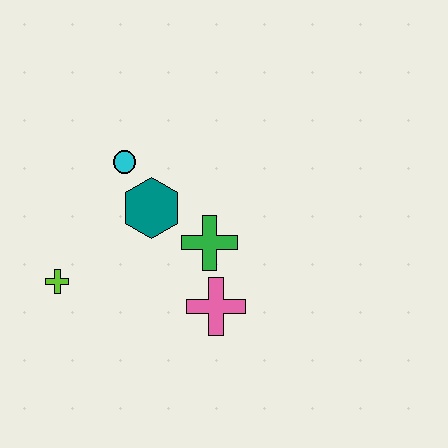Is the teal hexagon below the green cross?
No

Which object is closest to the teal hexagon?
The cyan circle is closest to the teal hexagon.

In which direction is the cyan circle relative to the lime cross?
The cyan circle is above the lime cross.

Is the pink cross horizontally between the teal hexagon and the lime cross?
No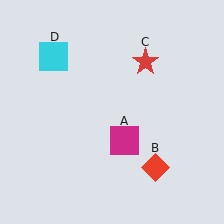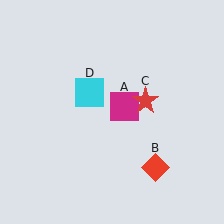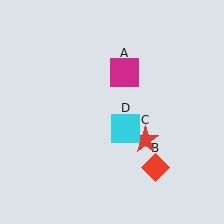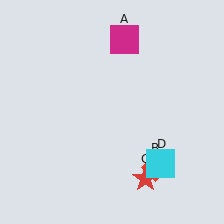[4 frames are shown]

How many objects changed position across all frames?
3 objects changed position: magenta square (object A), red star (object C), cyan square (object D).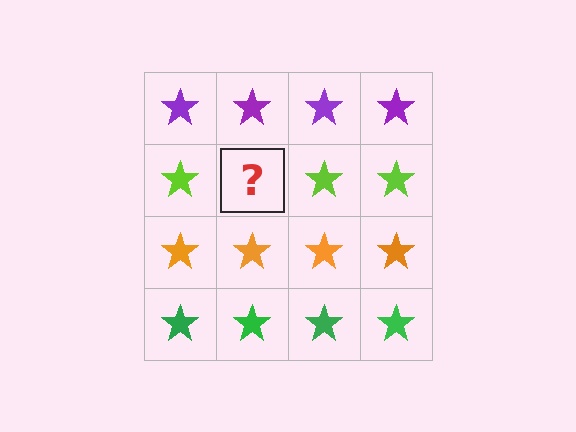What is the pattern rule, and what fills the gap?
The rule is that each row has a consistent color. The gap should be filled with a lime star.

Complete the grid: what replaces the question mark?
The question mark should be replaced with a lime star.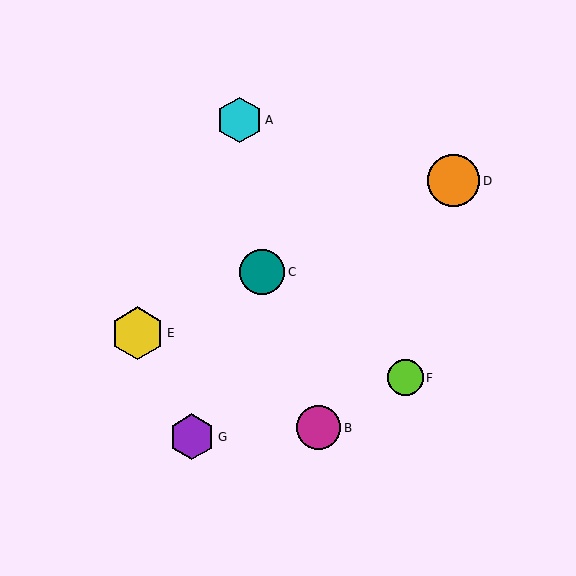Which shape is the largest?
The yellow hexagon (labeled E) is the largest.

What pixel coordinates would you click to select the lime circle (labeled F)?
Click at (405, 378) to select the lime circle F.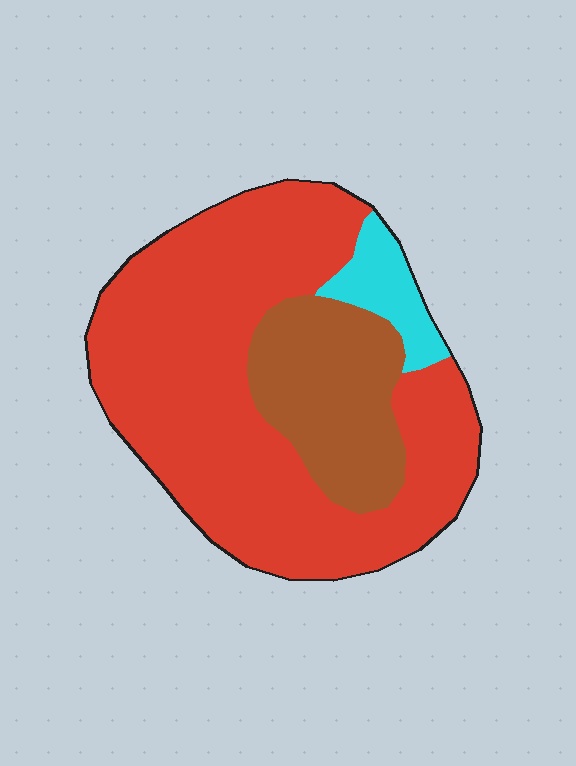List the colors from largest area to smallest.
From largest to smallest: red, brown, cyan.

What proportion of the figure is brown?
Brown takes up about one fifth (1/5) of the figure.